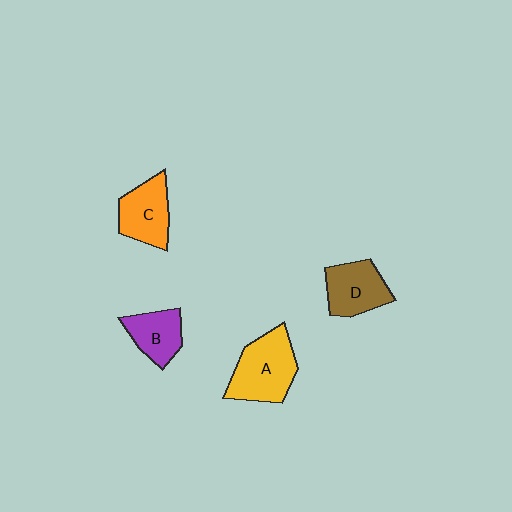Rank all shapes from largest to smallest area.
From largest to smallest: A (yellow), D (brown), C (orange), B (purple).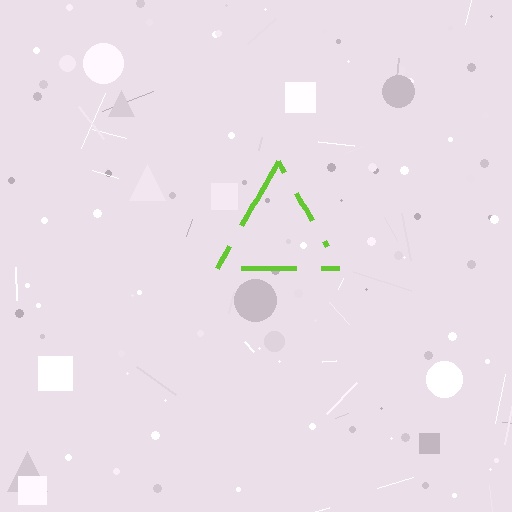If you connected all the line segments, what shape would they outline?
They would outline a triangle.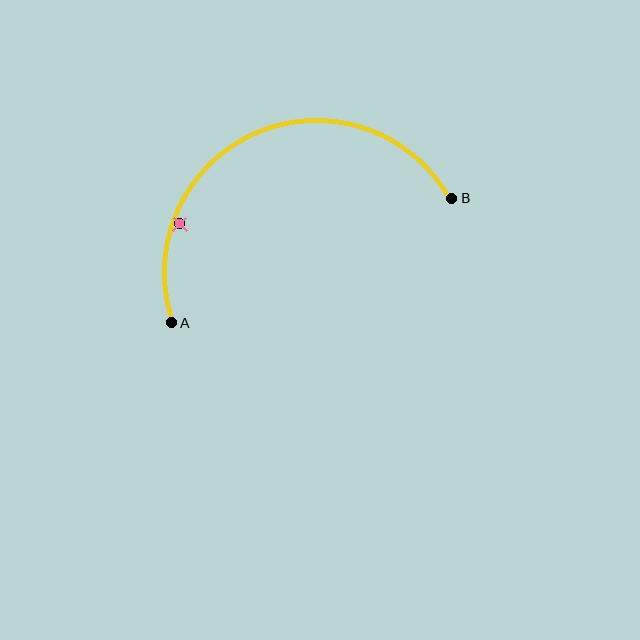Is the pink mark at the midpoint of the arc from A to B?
No — the pink mark does not lie on the arc at all. It sits slightly inside the curve.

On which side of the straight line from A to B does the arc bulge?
The arc bulges above the straight line connecting A and B.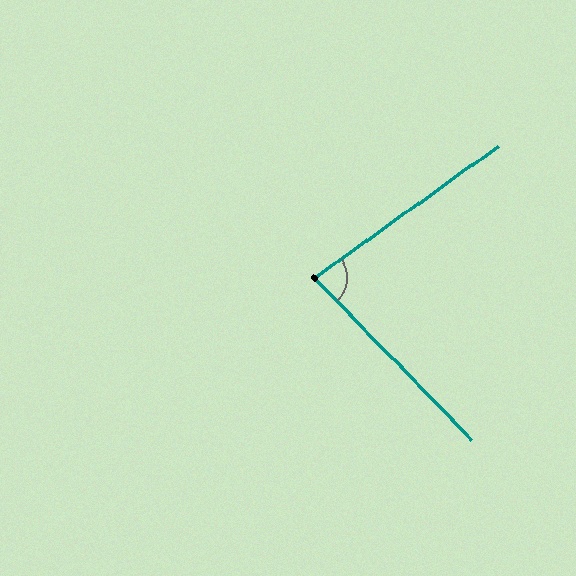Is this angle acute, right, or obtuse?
It is acute.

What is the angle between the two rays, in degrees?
Approximately 81 degrees.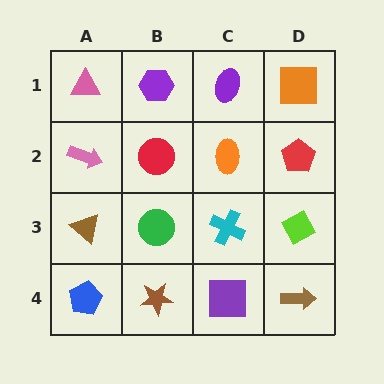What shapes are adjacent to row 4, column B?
A green circle (row 3, column B), a blue pentagon (row 4, column A), a purple square (row 4, column C).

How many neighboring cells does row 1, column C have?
3.